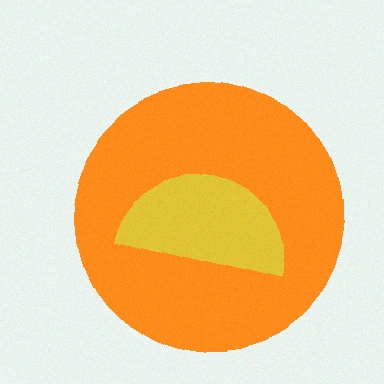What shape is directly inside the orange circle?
The yellow semicircle.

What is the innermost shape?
The yellow semicircle.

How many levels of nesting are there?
2.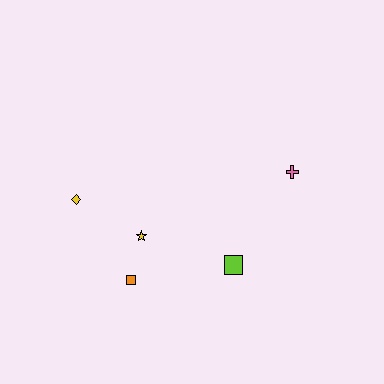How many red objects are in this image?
There are no red objects.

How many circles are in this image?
There are no circles.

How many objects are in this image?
There are 5 objects.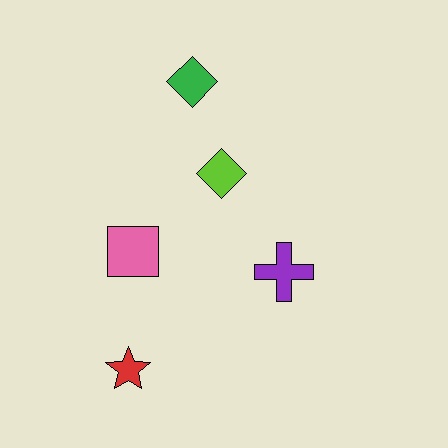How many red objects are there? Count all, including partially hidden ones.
There is 1 red object.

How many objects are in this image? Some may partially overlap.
There are 5 objects.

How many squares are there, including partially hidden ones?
There is 1 square.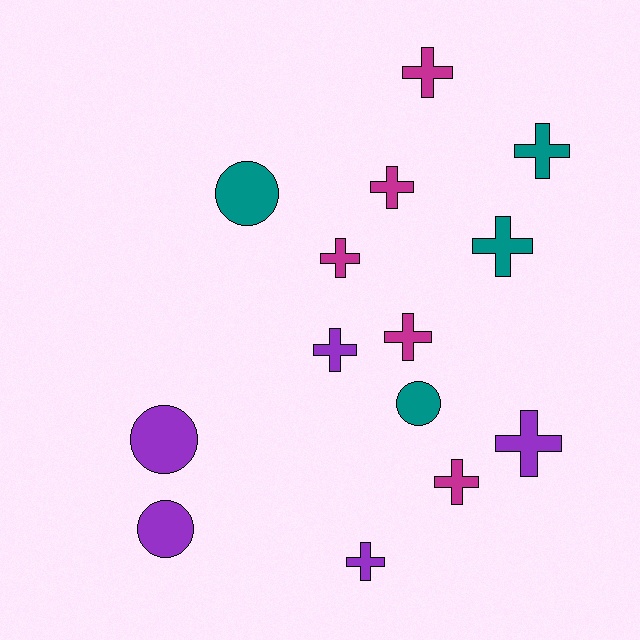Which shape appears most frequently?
Cross, with 10 objects.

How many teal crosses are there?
There are 2 teal crosses.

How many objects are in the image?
There are 14 objects.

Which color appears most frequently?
Purple, with 5 objects.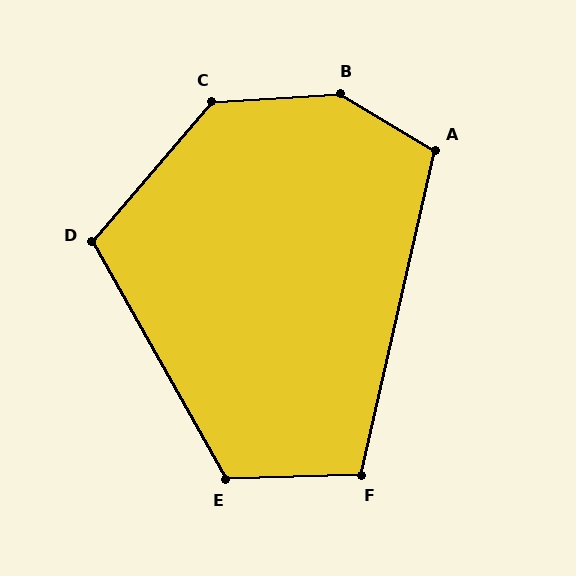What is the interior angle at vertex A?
Approximately 108 degrees (obtuse).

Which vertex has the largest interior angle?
B, at approximately 145 degrees.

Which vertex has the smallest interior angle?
F, at approximately 105 degrees.